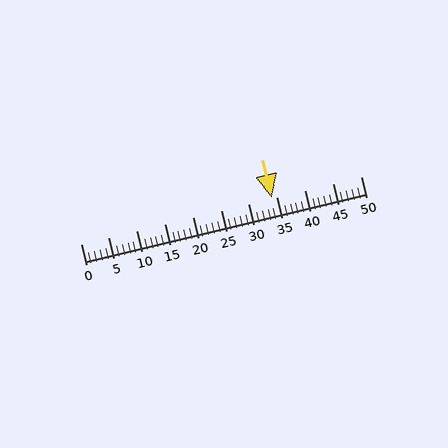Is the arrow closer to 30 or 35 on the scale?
The arrow is closer to 35.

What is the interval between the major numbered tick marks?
The major tick marks are spaced 5 units apart.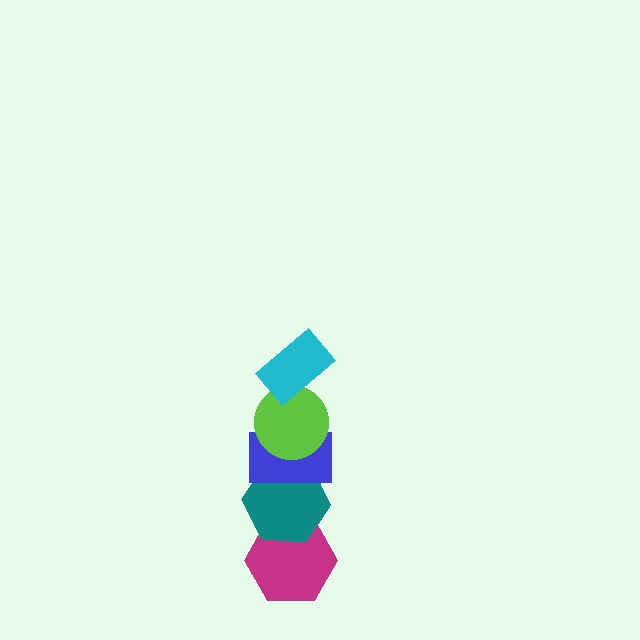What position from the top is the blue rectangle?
The blue rectangle is 3rd from the top.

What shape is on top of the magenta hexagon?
The teal hexagon is on top of the magenta hexagon.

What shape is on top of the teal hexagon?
The blue rectangle is on top of the teal hexagon.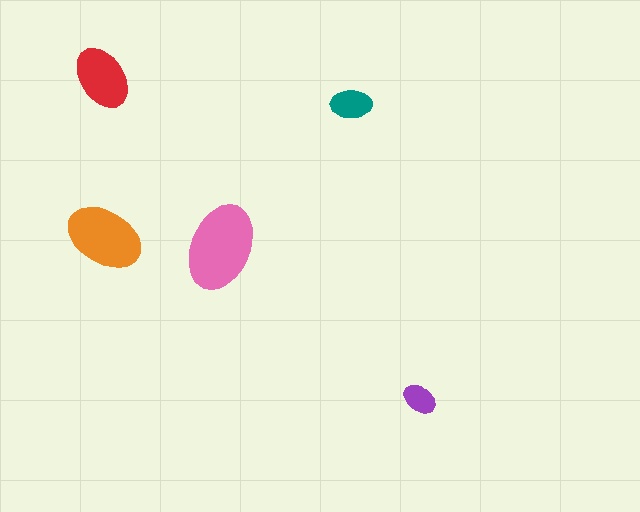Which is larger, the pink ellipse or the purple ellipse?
The pink one.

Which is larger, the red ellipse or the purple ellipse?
The red one.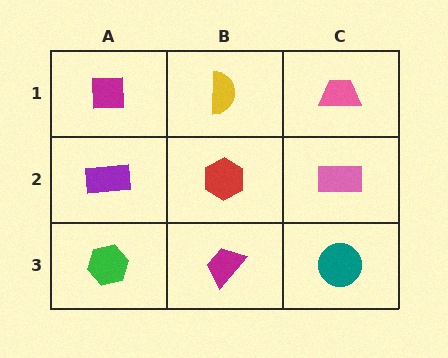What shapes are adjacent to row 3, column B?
A red hexagon (row 2, column B), a green hexagon (row 3, column A), a teal circle (row 3, column C).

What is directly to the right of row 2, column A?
A red hexagon.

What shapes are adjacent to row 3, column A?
A purple rectangle (row 2, column A), a magenta trapezoid (row 3, column B).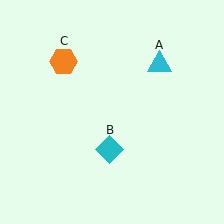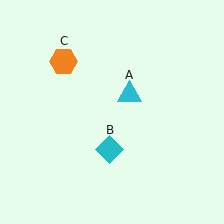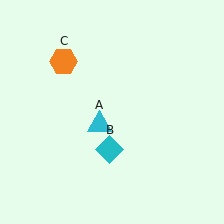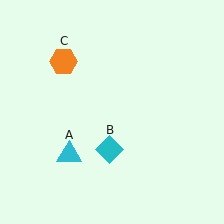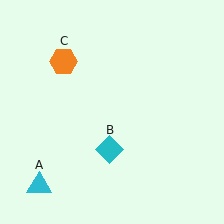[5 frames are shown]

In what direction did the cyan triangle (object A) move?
The cyan triangle (object A) moved down and to the left.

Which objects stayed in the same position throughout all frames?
Cyan diamond (object B) and orange hexagon (object C) remained stationary.